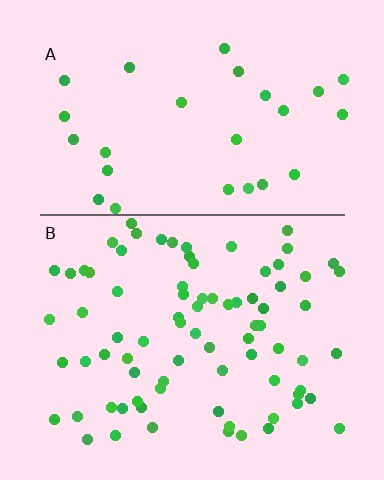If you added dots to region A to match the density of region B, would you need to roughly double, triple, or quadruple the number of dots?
Approximately triple.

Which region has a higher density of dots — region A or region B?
B (the bottom).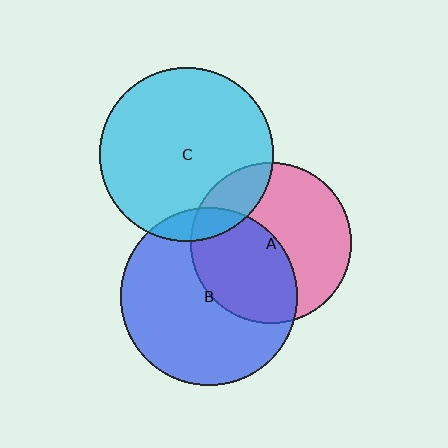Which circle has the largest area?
Circle B (blue).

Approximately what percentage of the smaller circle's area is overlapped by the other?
Approximately 45%.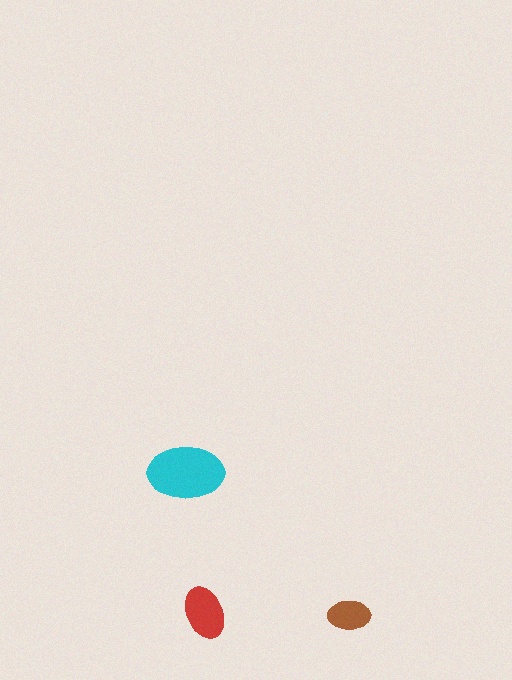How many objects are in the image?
There are 3 objects in the image.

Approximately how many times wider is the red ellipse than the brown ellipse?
About 1.5 times wider.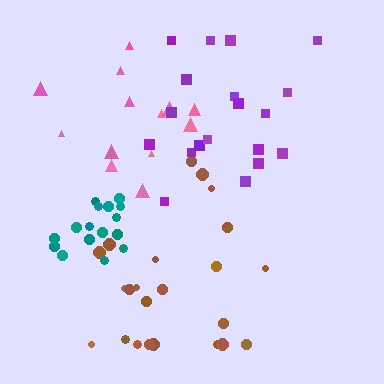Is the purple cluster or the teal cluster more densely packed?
Teal.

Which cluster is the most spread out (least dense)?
Brown.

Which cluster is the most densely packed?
Teal.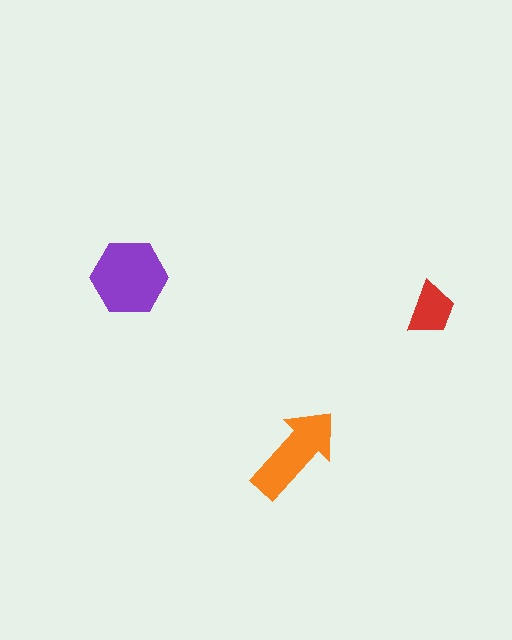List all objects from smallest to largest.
The red trapezoid, the orange arrow, the purple hexagon.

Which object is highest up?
The purple hexagon is topmost.